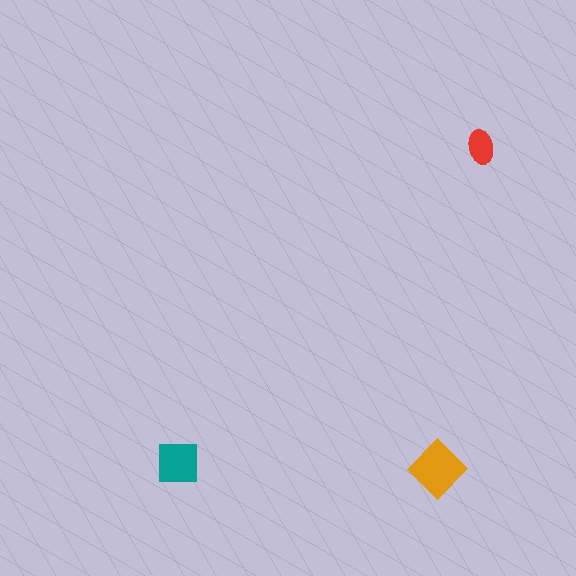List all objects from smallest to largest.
The red ellipse, the teal square, the orange diamond.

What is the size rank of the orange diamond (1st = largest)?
1st.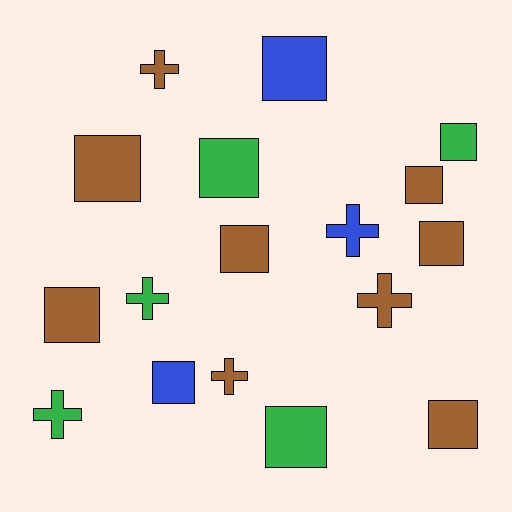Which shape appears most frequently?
Square, with 11 objects.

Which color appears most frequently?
Brown, with 9 objects.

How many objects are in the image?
There are 17 objects.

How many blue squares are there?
There are 2 blue squares.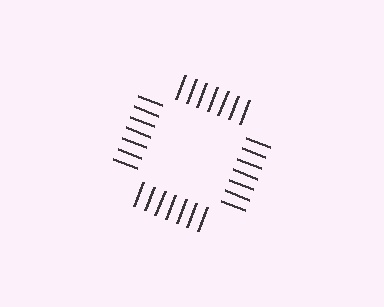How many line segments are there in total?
28 — 7 along each of the 4 edges.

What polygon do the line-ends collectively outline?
An illusory square — the line segments terminate on its edges but no continuous stroke is drawn.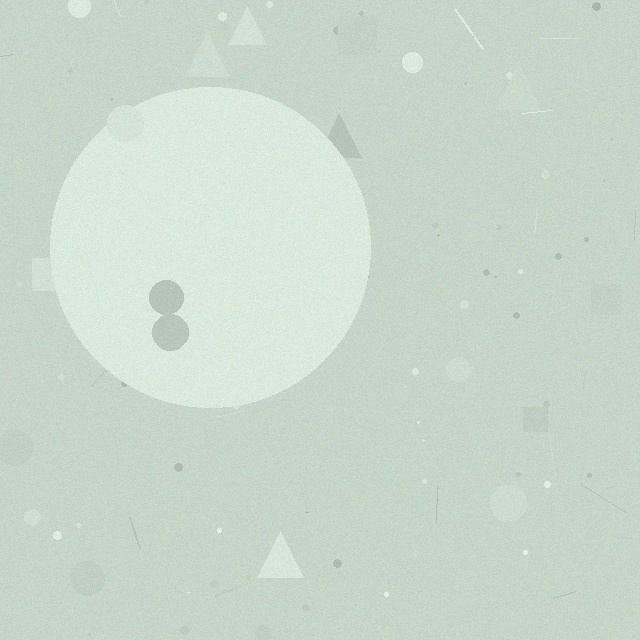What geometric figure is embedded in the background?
A circle is embedded in the background.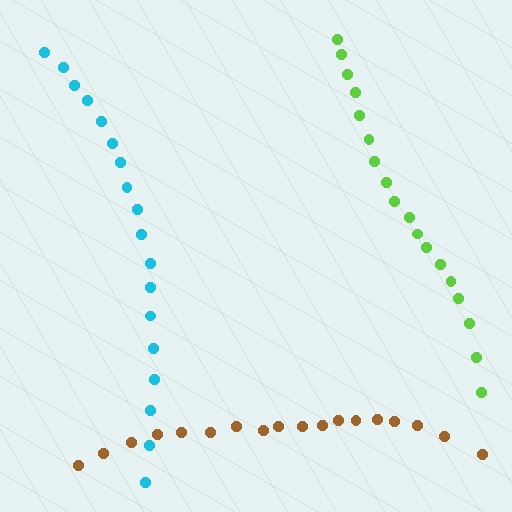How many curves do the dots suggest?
There are 3 distinct paths.